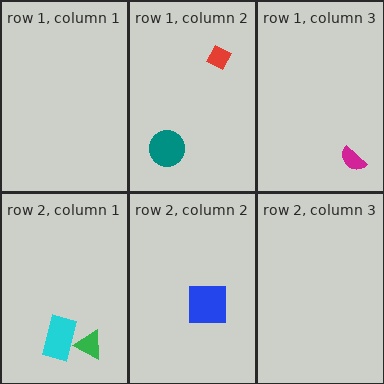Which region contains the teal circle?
The row 1, column 2 region.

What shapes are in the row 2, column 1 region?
The green triangle, the cyan rectangle.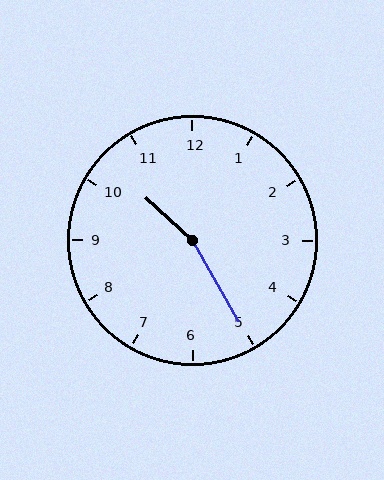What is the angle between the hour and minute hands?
Approximately 162 degrees.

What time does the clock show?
10:25.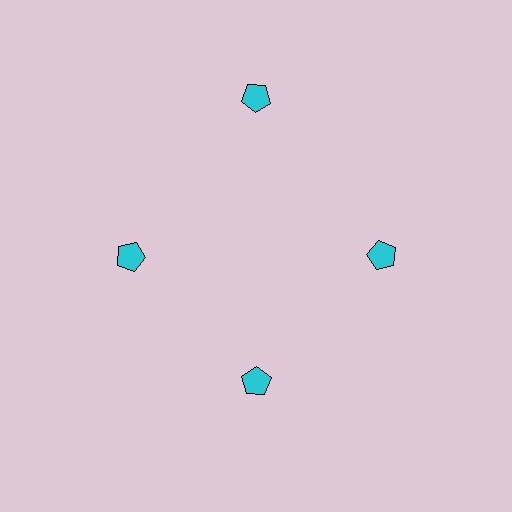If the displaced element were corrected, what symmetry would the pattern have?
It would have 4-fold rotational symmetry — the pattern would map onto itself every 90 degrees.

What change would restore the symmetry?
The symmetry would be restored by moving it inward, back onto the ring so that all 4 pentagons sit at equal angles and equal distance from the center.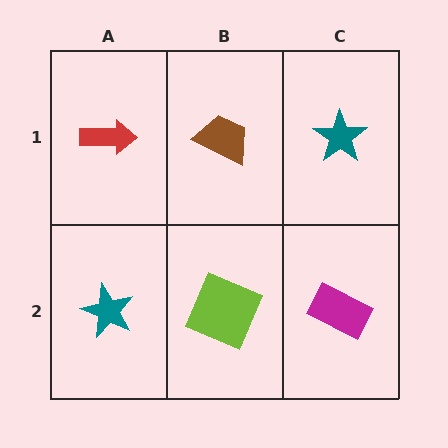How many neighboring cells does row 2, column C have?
2.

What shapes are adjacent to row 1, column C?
A magenta rectangle (row 2, column C), a brown trapezoid (row 1, column B).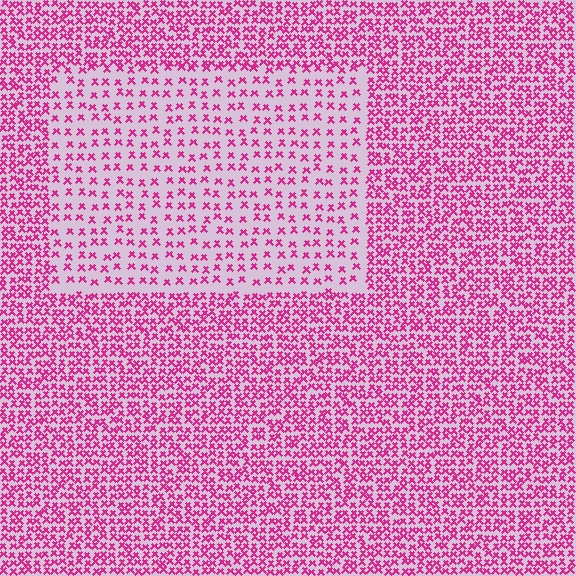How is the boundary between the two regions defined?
The boundary is defined by a change in element density (approximately 2.2x ratio). All elements are the same color, size, and shape.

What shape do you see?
I see a rectangle.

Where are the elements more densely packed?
The elements are more densely packed outside the rectangle boundary.